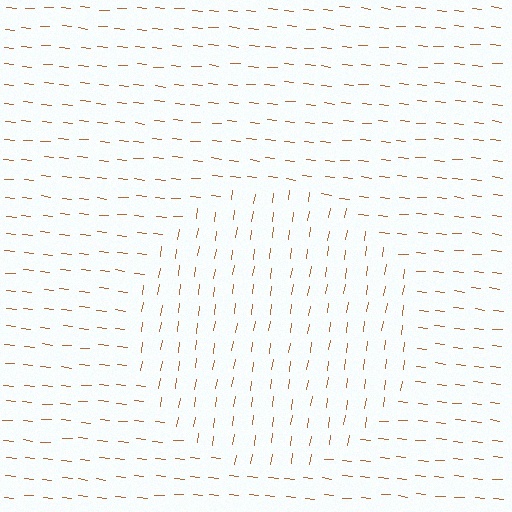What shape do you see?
I see a circle.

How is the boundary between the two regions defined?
The boundary is defined purely by a change in line orientation (approximately 86 degrees difference). All lines are the same color and thickness.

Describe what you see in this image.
The image is filled with small brown line segments. A circle region in the image has lines oriented differently from the surrounding lines, creating a visible texture boundary.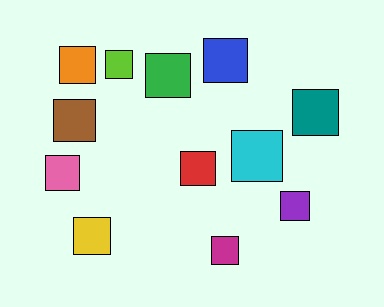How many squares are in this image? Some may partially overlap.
There are 12 squares.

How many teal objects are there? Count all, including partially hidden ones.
There is 1 teal object.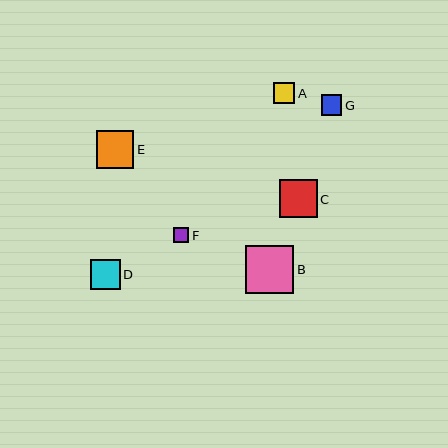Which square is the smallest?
Square F is the smallest with a size of approximately 15 pixels.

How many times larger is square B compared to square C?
Square B is approximately 1.3 times the size of square C.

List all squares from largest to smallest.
From largest to smallest: B, C, E, D, A, G, F.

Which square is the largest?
Square B is the largest with a size of approximately 48 pixels.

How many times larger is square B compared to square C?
Square B is approximately 1.3 times the size of square C.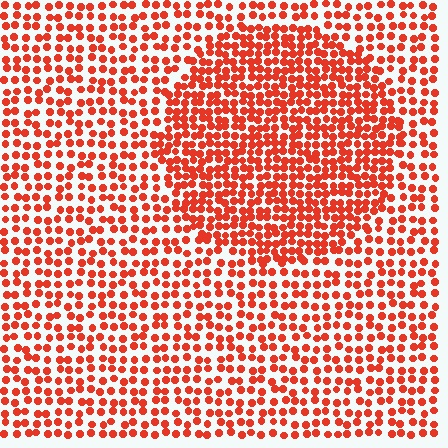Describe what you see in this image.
The image contains small red elements arranged at two different densities. A circle-shaped region is visible where the elements are more densely packed than the surrounding area.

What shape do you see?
I see a circle.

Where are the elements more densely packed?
The elements are more densely packed inside the circle boundary.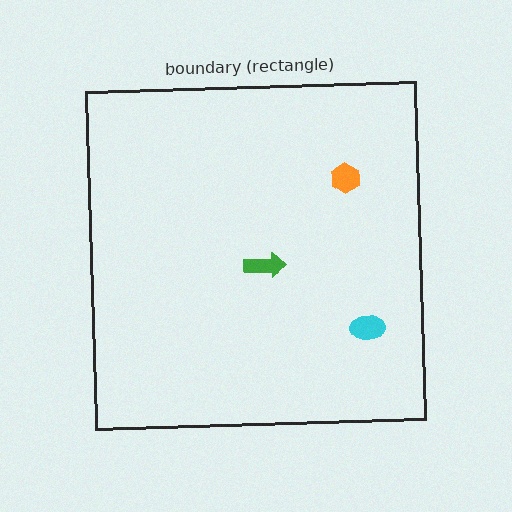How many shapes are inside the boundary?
3 inside, 0 outside.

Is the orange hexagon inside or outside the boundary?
Inside.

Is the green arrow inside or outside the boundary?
Inside.